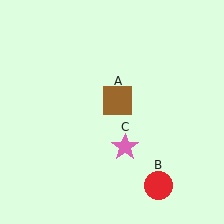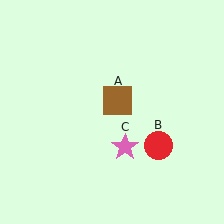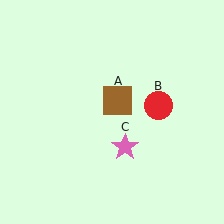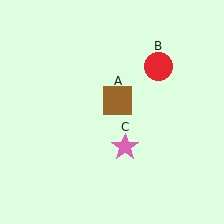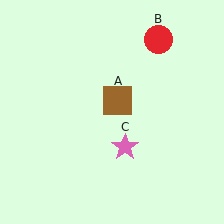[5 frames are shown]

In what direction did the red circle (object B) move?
The red circle (object B) moved up.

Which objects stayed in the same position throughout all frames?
Brown square (object A) and pink star (object C) remained stationary.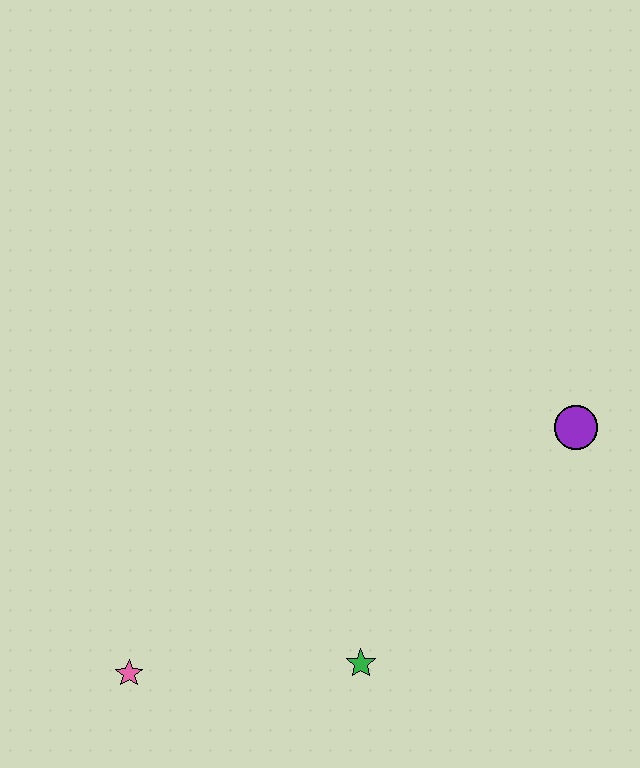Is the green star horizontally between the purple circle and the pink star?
Yes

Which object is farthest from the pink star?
The purple circle is farthest from the pink star.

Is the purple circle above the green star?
Yes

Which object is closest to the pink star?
The green star is closest to the pink star.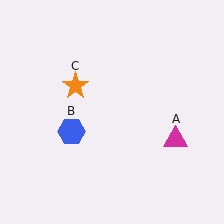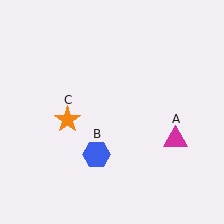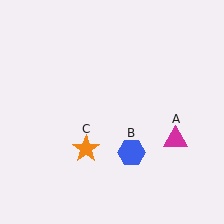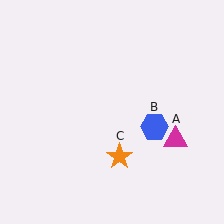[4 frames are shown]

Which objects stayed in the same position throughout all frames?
Magenta triangle (object A) remained stationary.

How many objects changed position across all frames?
2 objects changed position: blue hexagon (object B), orange star (object C).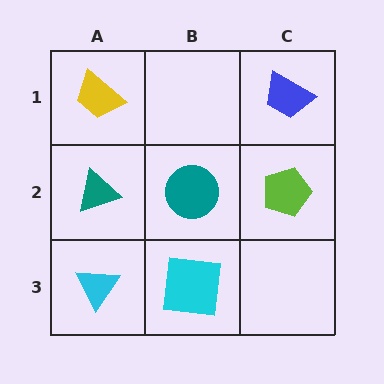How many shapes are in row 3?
2 shapes.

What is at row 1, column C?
A blue trapezoid.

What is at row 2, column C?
A lime pentagon.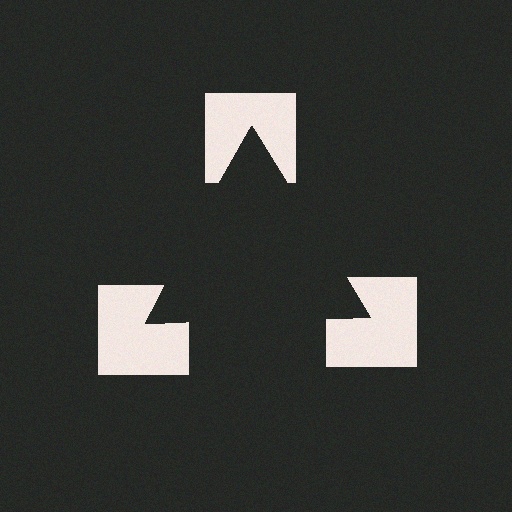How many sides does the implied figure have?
3 sides.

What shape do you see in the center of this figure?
An illusory triangle — its edges are inferred from the aligned wedge cuts in the notched squares, not physically drawn.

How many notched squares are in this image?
There are 3 — one at each vertex of the illusory triangle.